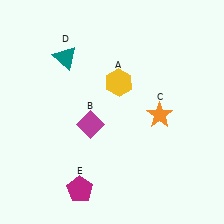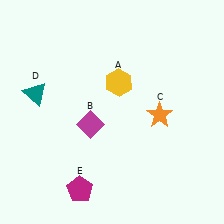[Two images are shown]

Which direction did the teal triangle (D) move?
The teal triangle (D) moved down.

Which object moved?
The teal triangle (D) moved down.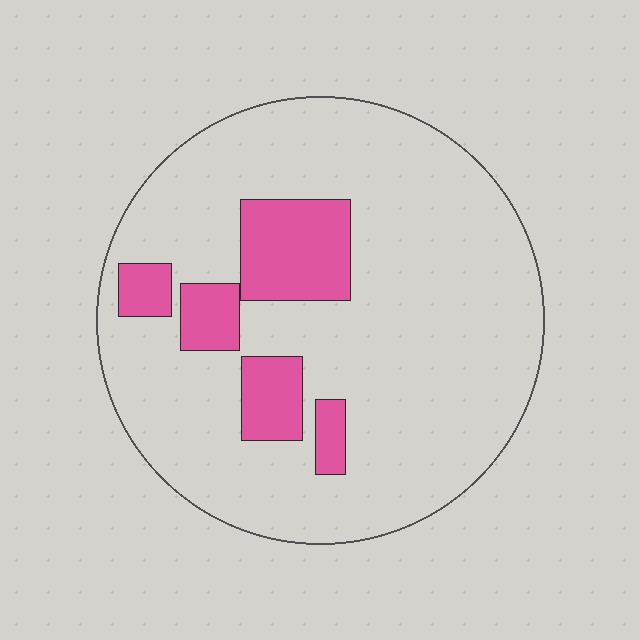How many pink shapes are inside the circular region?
5.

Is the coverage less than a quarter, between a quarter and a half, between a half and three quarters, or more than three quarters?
Less than a quarter.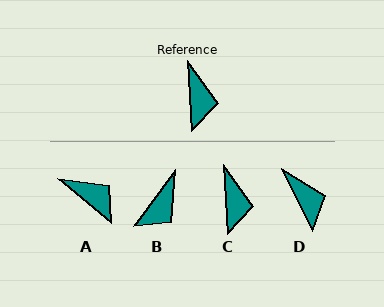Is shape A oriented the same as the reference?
No, it is off by about 47 degrees.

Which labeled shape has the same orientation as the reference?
C.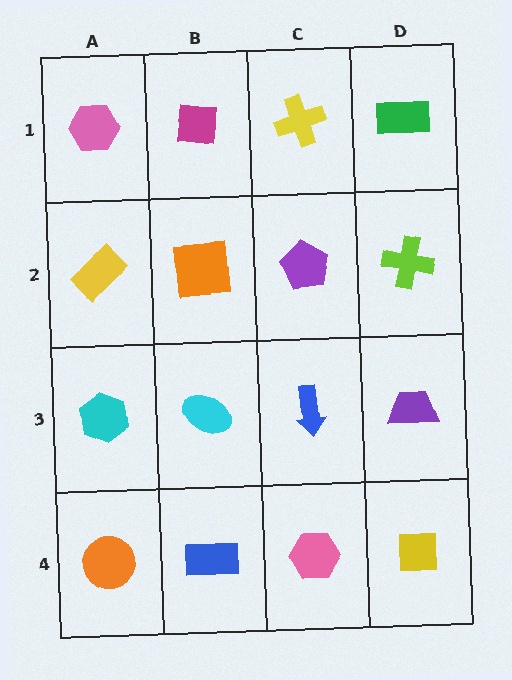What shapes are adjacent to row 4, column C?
A blue arrow (row 3, column C), a blue rectangle (row 4, column B), a yellow square (row 4, column D).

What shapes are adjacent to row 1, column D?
A lime cross (row 2, column D), a yellow cross (row 1, column C).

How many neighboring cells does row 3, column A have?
3.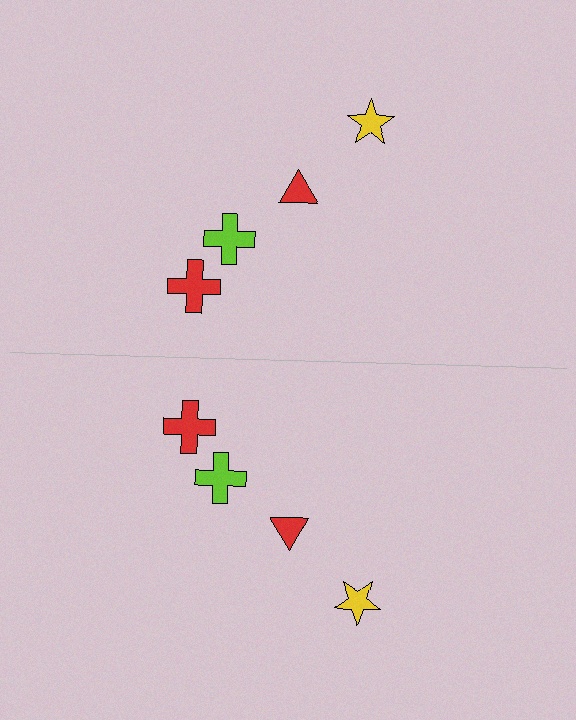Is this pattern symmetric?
Yes, this pattern has bilateral (reflection) symmetry.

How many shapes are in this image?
There are 8 shapes in this image.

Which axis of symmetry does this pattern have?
The pattern has a horizontal axis of symmetry running through the center of the image.